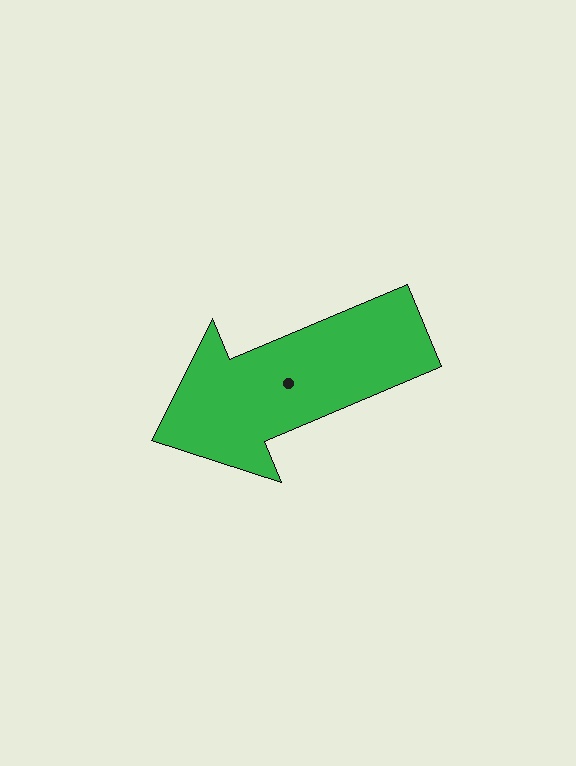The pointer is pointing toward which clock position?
Roughly 8 o'clock.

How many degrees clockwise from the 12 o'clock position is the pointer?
Approximately 247 degrees.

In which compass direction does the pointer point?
Southwest.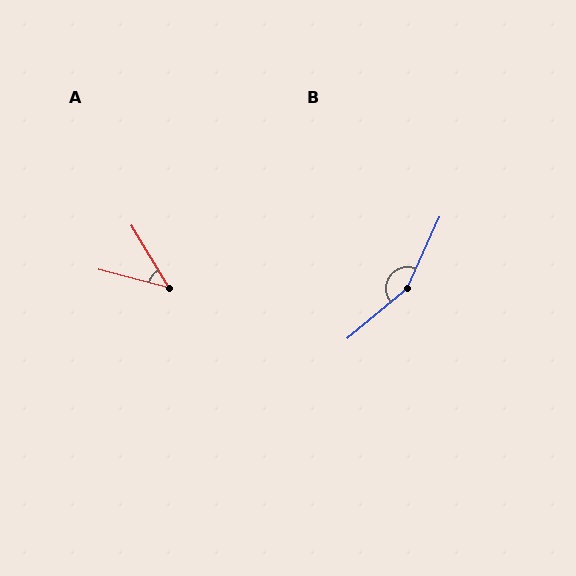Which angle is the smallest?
A, at approximately 45 degrees.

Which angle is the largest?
B, at approximately 154 degrees.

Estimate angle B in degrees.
Approximately 154 degrees.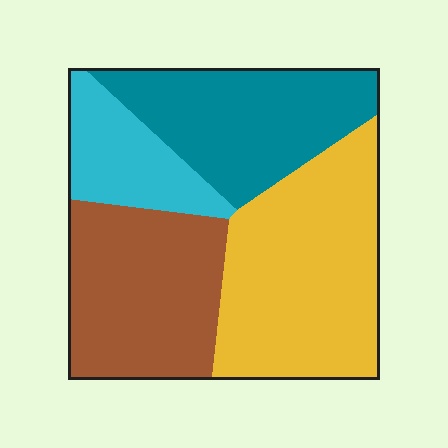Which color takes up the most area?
Yellow, at roughly 35%.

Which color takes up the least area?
Cyan, at roughly 15%.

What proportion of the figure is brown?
Brown takes up about one quarter (1/4) of the figure.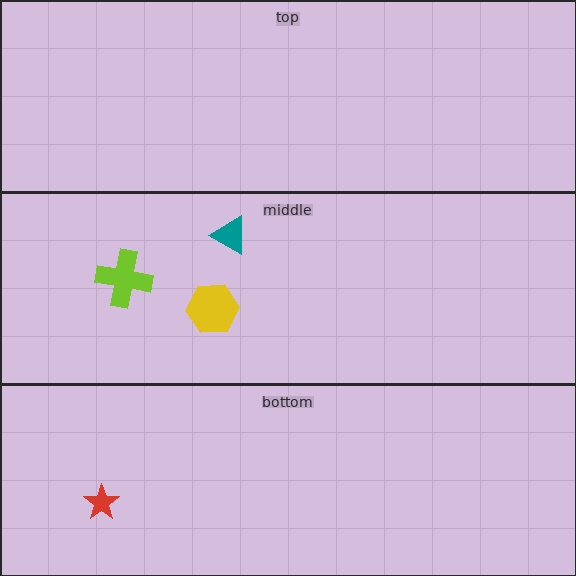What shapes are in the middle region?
The lime cross, the teal triangle, the yellow hexagon.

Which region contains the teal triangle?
The middle region.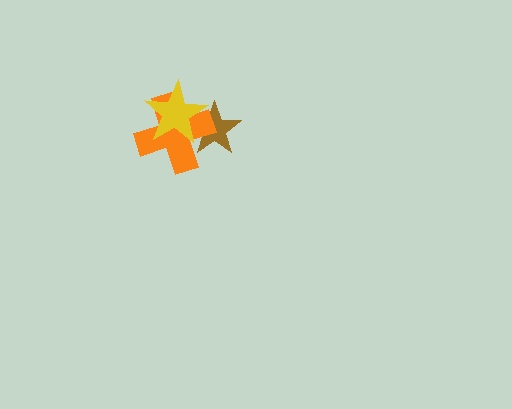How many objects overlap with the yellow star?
2 objects overlap with the yellow star.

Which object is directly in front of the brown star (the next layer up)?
The orange cross is directly in front of the brown star.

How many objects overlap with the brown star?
2 objects overlap with the brown star.